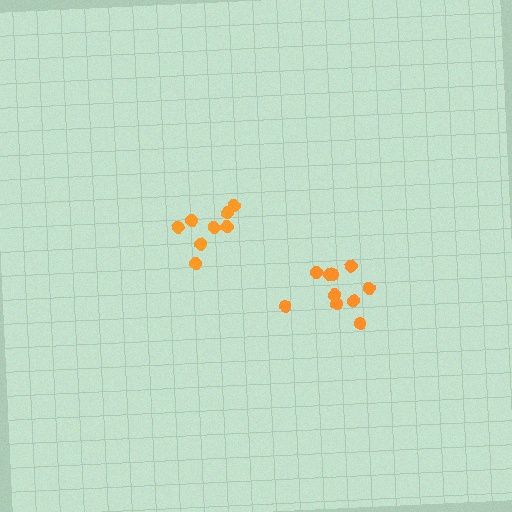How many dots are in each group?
Group 1: 10 dots, Group 2: 8 dots (18 total).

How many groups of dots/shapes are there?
There are 2 groups.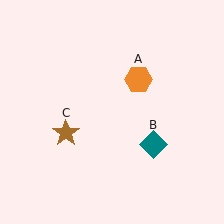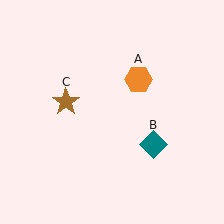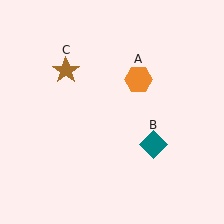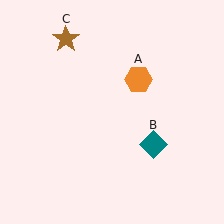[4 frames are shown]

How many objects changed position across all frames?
1 object changed position: brown star (object C).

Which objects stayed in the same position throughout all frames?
Orange hexagon (object A) and teal diamond (object B) remained stationary.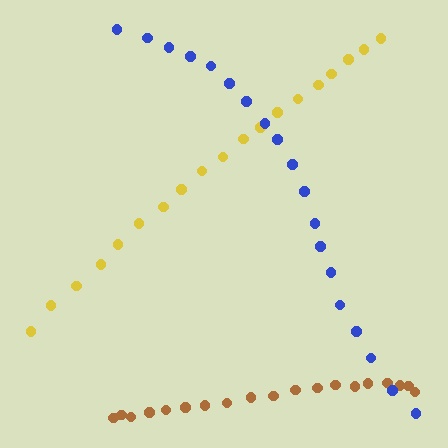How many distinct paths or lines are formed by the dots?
There are 3 distinct paths.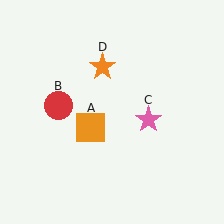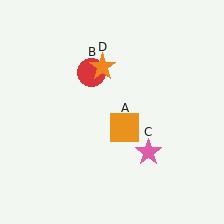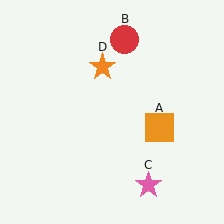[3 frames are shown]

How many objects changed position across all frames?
3 objects changed position: orange square (object A), red circle (object B), pink star (object C).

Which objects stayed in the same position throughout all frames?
Orange star (object D) remained stationary.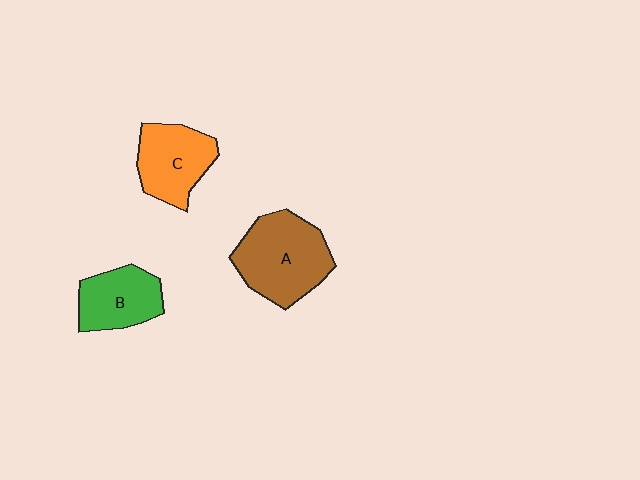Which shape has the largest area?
Shape A (brown).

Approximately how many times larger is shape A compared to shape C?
Approximately 1.3 times.